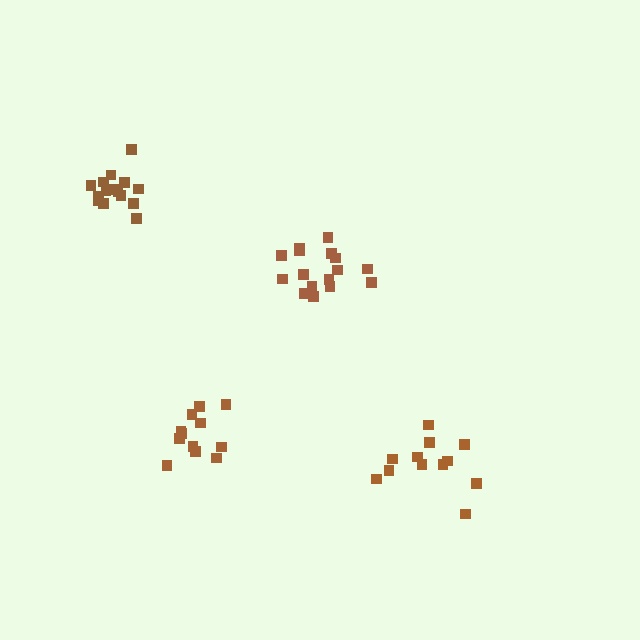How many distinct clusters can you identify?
There are 4 distinct clusters.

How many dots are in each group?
Group 1: 16 dots, Group 2: 15 dots, Group 3: 12 dots, Group 4: 12 dots (55 total).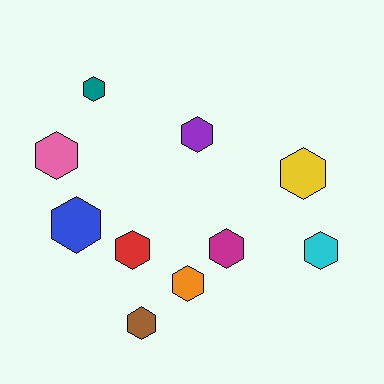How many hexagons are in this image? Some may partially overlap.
There are 10 hexagons.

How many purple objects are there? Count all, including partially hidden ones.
There is 1 purple object.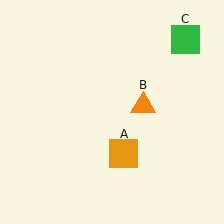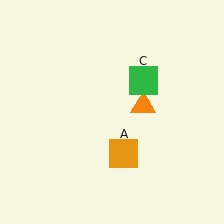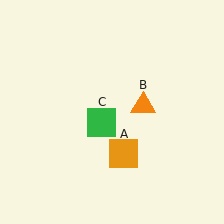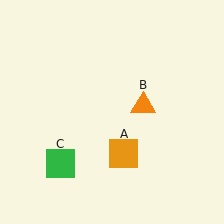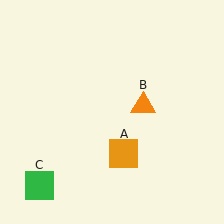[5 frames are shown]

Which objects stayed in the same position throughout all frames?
Orange square (object A) and orange triangle (object B) remained stationary.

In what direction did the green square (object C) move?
The green square (object C) moved down and to the left.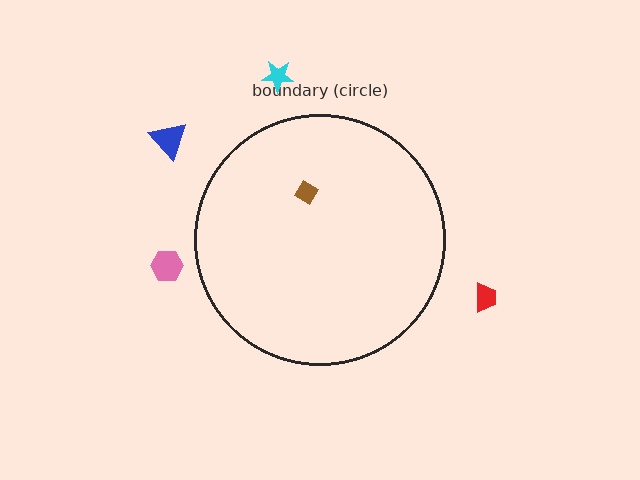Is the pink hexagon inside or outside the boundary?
Outside.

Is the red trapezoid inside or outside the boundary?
Outside.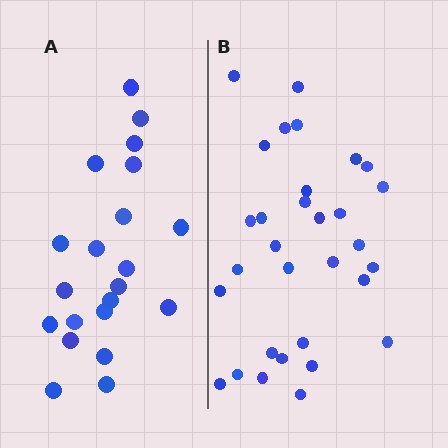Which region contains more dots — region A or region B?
Region B (the right region) has more dots.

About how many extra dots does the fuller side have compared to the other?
Region B has roughly 10 or so more dots than region A.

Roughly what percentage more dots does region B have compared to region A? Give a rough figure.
About 50% more.